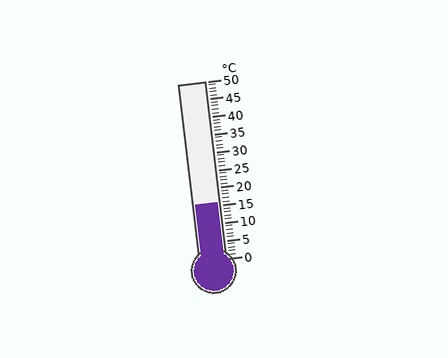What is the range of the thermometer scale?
The thermometer scale ranges from 0°C to 50°C.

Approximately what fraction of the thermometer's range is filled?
The thermometer is filled to approximately 30% of its range.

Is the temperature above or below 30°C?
The temperature is below 30°C.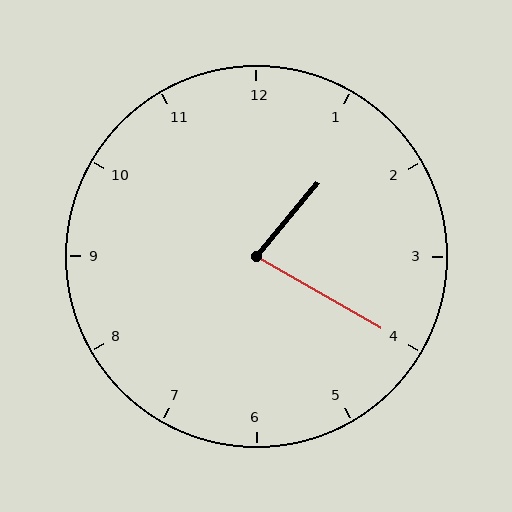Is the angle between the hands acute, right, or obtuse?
It is acute.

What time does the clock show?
1:20.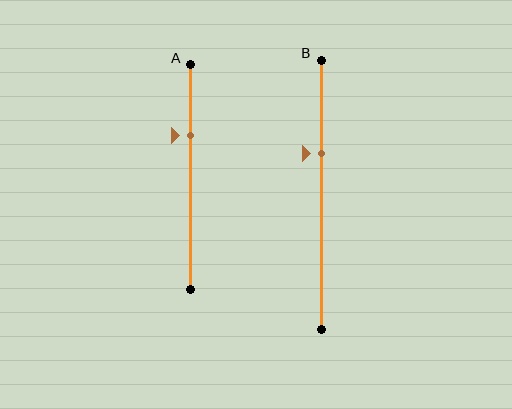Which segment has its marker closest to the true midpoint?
Segment B has its marker closest to the true midpoint.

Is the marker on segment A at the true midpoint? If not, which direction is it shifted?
No, the marker on segment A is shifted upward by about 19% of the segment length.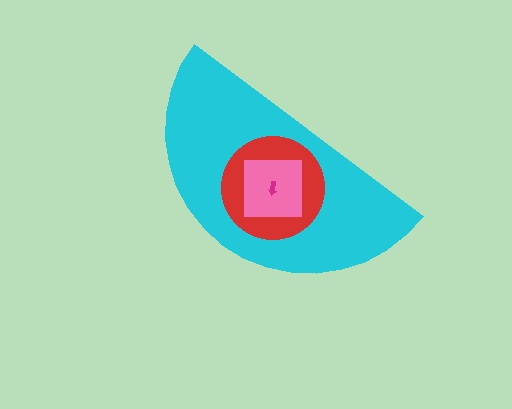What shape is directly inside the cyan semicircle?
The red circle.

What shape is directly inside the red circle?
The pink square.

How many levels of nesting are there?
4.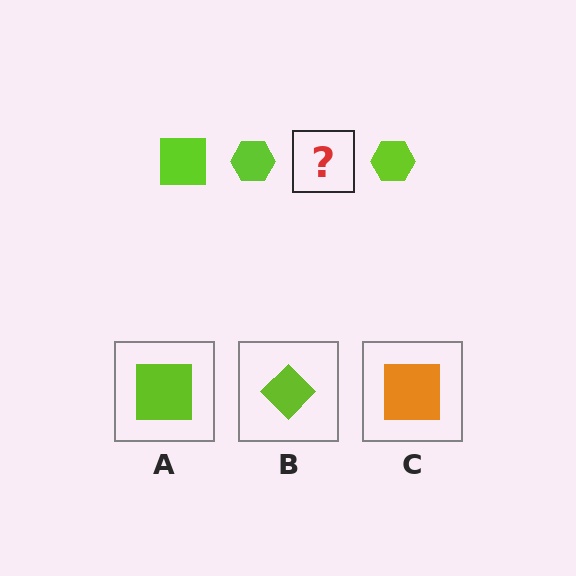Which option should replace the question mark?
Option A.